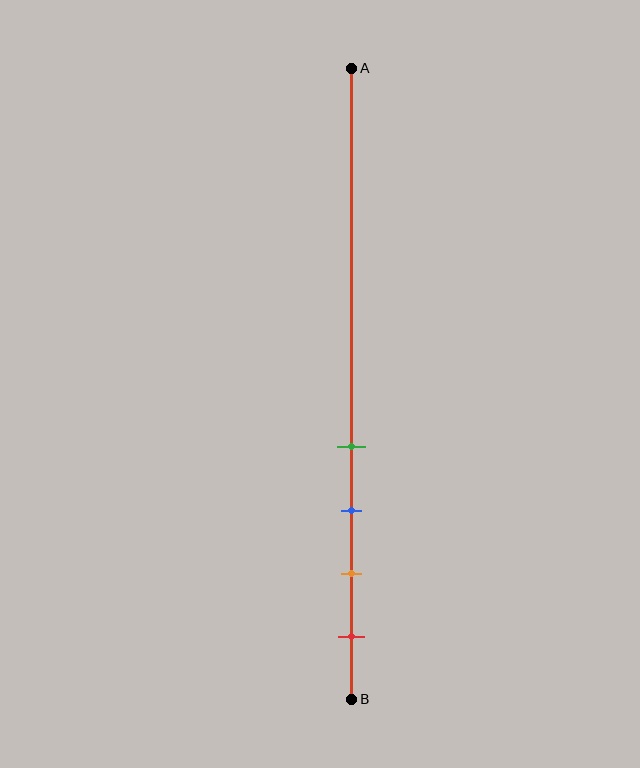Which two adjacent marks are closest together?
The green and blue marks are the closest adjacent pair.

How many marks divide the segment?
There are 4 marks dividing the segment.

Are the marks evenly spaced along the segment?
Yes, the marks are approximately evenly spaced.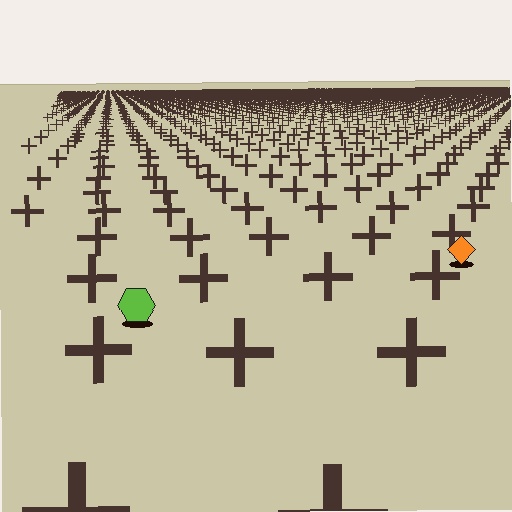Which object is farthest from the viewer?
The orange diamond is farthest from the viewer. It appears smaller and the ground texture around it is denser.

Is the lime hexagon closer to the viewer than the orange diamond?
Yes. The lime hexagon is closer — you can tell from the texture gradient: the ground texture is coarser near it.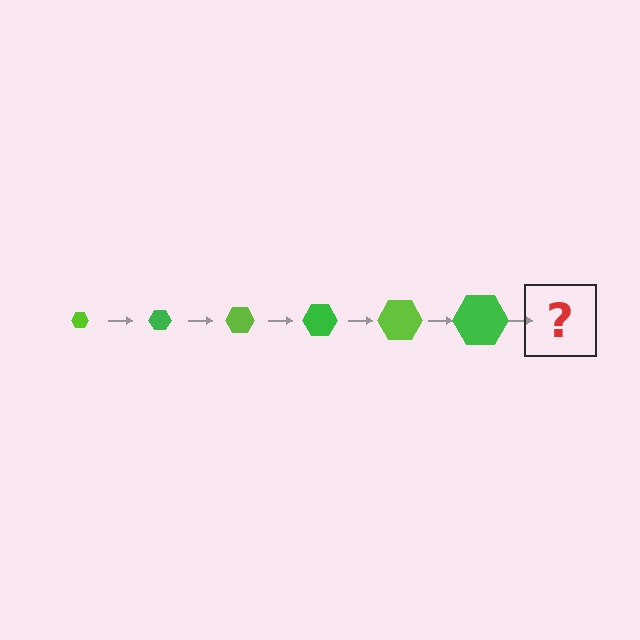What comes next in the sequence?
The next element should be a lime hexagon, larger than the previous one.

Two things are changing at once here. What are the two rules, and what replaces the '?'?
The two rules are that the hexagon grows larger each step and the color cycles through lime and green. The '?' should be a lime hexagon, larger than the previous one.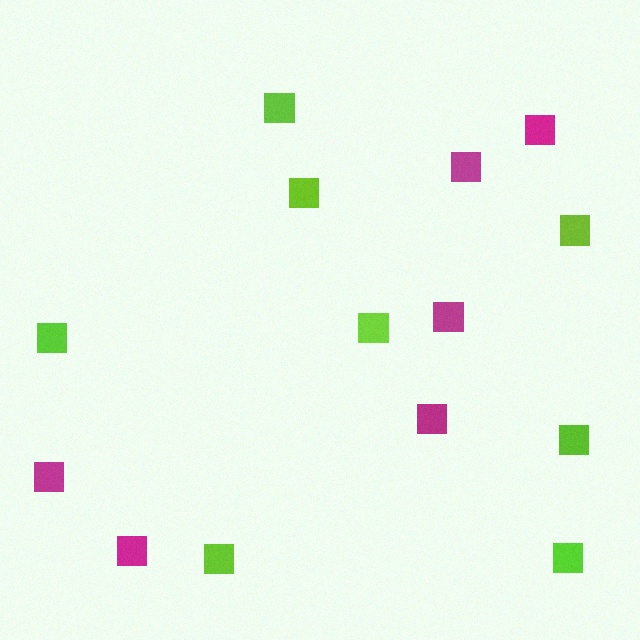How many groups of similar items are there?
There are 2 groups: one group of lime squares (8) and one group of magenta squares (6).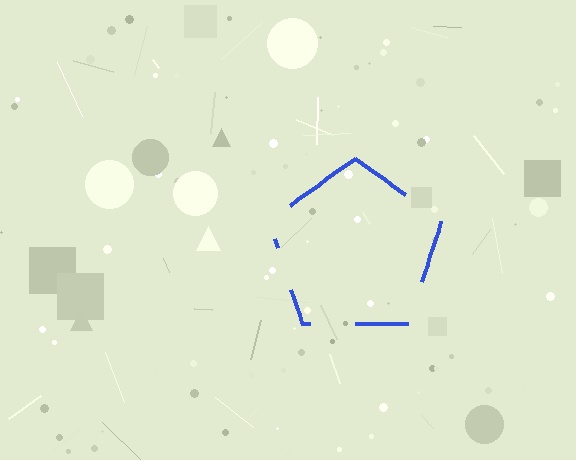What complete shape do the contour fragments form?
The contour fragments form a pentagon.